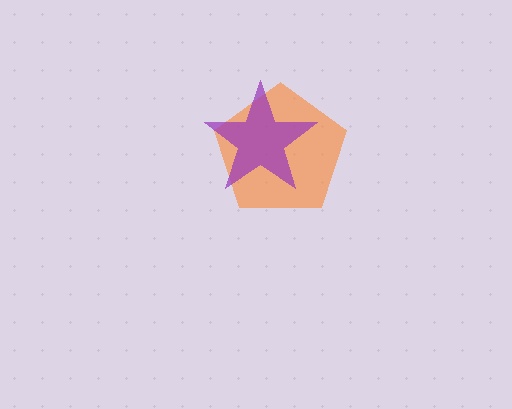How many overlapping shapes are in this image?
There are 2 overlapping shapes in the image.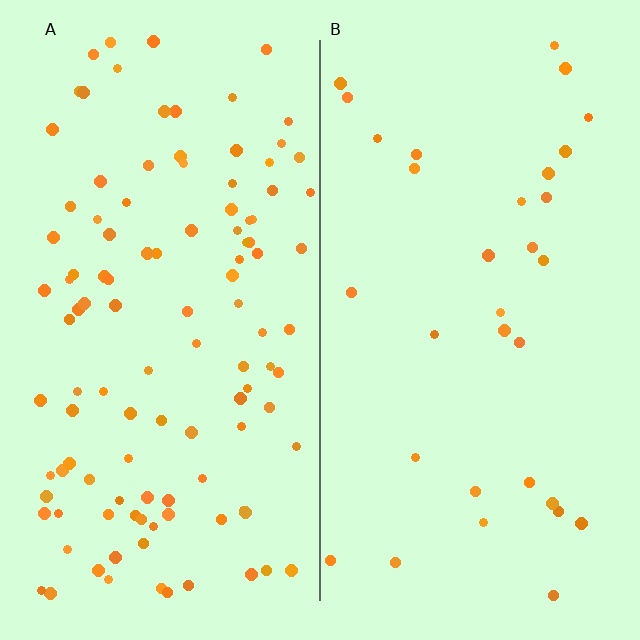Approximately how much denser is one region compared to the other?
Approximately 3.5× — region A over region B.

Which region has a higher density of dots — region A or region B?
A (the left).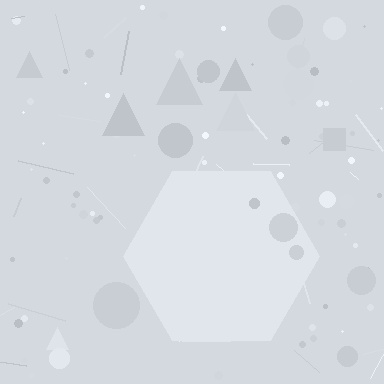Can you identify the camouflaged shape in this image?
The camouflaged shape is a hexagon.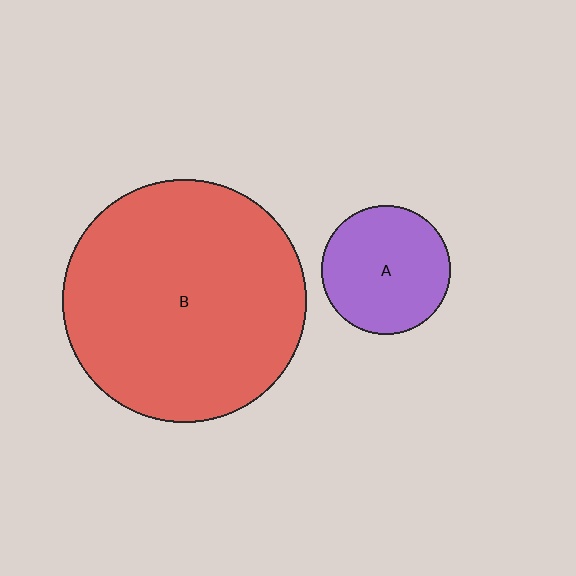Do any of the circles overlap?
No, none of the circles overlap.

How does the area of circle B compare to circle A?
Approximately 3.6 times.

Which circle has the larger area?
Circle B (red).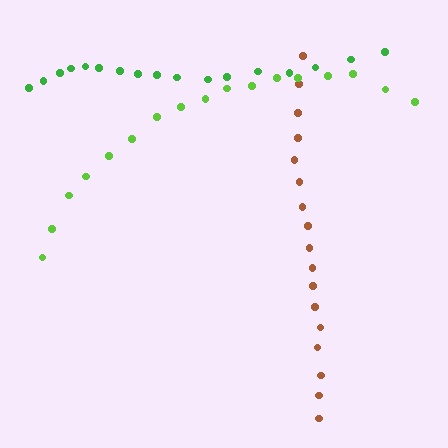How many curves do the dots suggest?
There are 3 distinct paths.